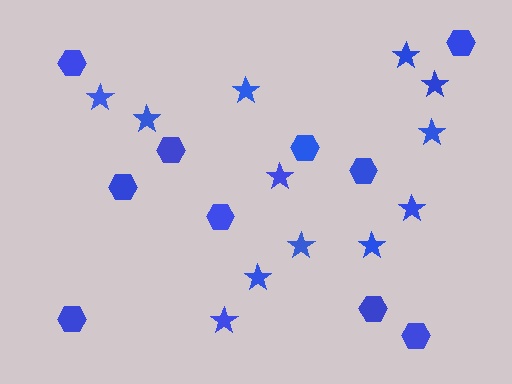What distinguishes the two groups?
There are 2 groups: one group of hexagons (10) and one group of stars (12).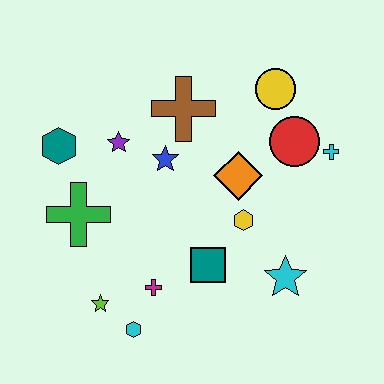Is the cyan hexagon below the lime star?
Yes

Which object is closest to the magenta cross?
The cyan hexagon is closest to the magenta cross.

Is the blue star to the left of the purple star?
No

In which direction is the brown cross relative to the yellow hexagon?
The brown cross is above the yellow hexagon.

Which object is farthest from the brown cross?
The cyan hexagon is farthest from the brown cross.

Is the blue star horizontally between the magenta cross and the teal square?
Yes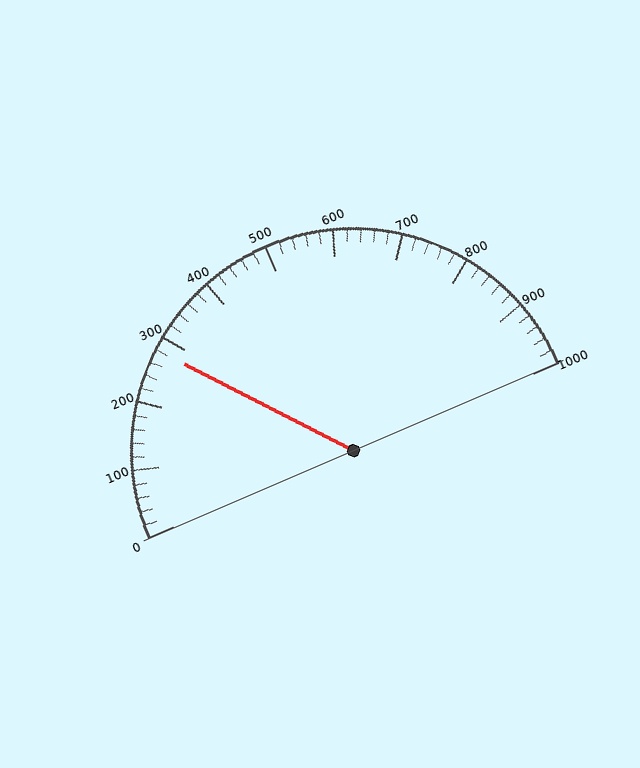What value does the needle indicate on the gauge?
The needle indicates approximately 280.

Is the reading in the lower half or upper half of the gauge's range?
The reading is in the lower half of the range (0 to 1000).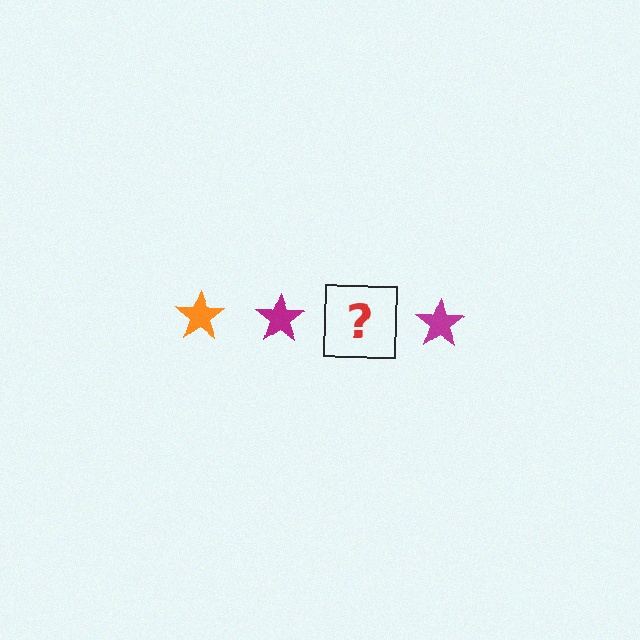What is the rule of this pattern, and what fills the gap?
The rule is that the pattern cycles through orange, magenta stars. The gap should be filled with an orange star.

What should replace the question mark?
The question mark should be replaced with an orange star.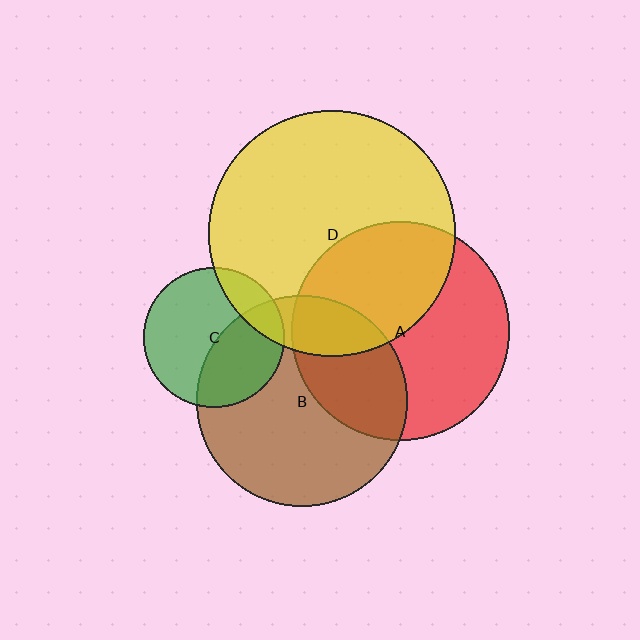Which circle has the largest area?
Circle D (yellow).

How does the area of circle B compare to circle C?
Approximately 2.3 times.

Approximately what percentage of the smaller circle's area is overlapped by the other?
Approximately 45%.